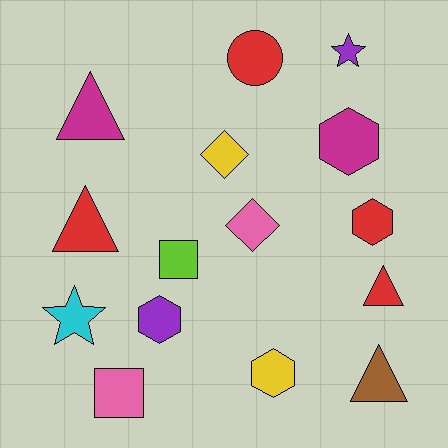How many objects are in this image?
There are 15 objects.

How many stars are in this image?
There are 2 stars.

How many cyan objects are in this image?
There is 1 cyan object.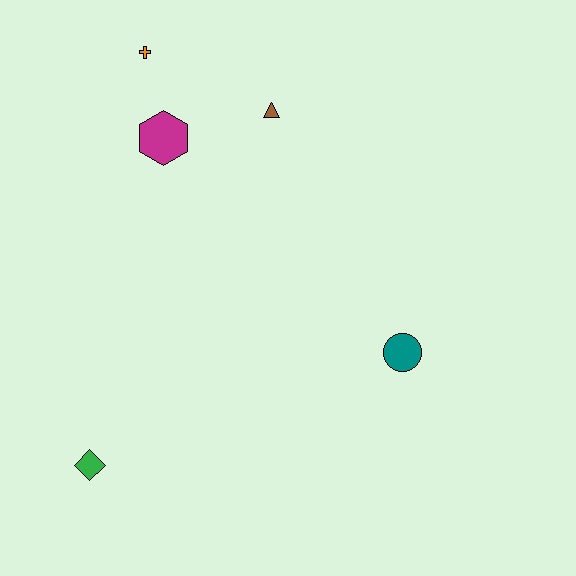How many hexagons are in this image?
There is 1 hexagon.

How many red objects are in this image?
There are no red objects.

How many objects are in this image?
There are 5 objects.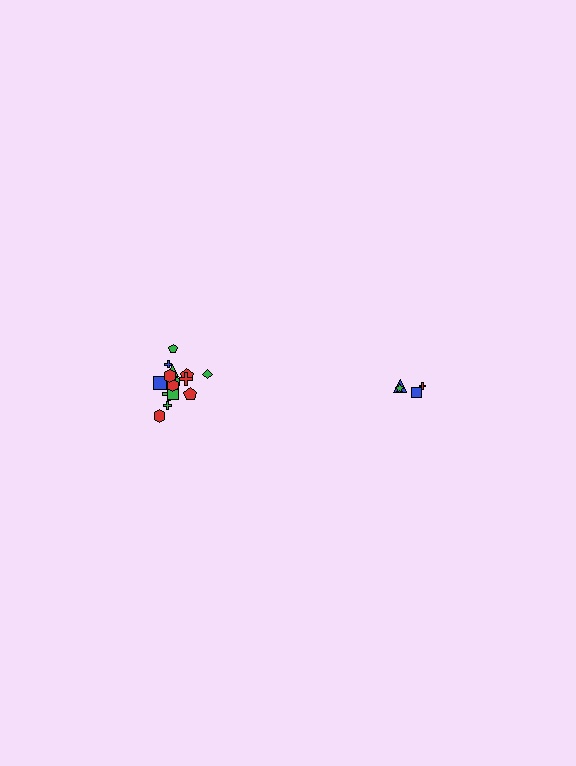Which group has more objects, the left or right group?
The left group.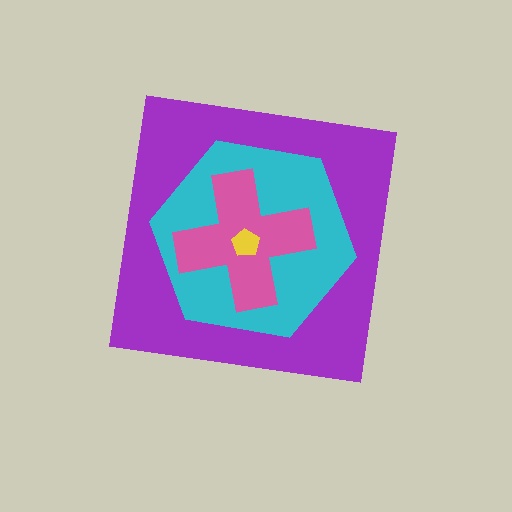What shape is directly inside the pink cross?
The yellow pentagon.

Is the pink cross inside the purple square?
Yes.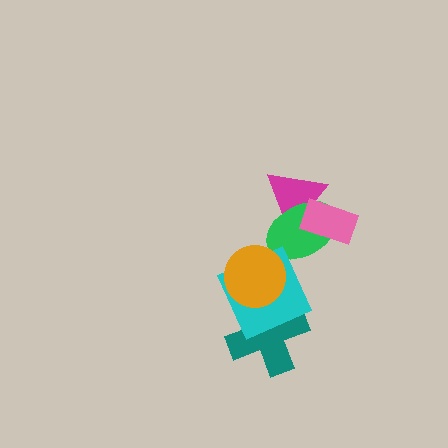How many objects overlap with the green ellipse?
2 objects overlap with the green ellipse.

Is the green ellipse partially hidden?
Yes, it is partially covered by another shape.